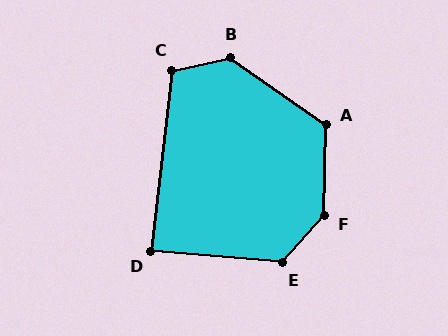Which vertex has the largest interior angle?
F, at approximately 139 degrees.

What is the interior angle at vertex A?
Approximately 124 degrees (obtuse).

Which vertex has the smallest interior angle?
D, at approximately 88 degrees.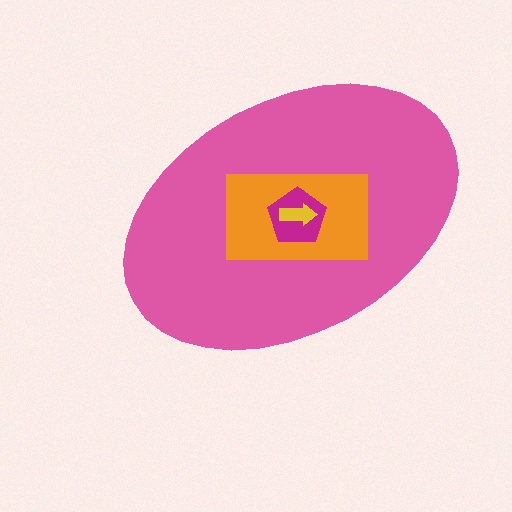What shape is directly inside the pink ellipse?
The orange rectangle.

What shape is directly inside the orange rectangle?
The magenta pentagon.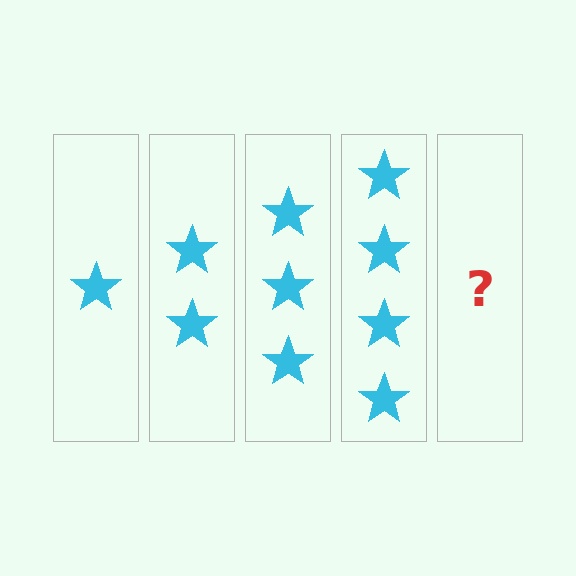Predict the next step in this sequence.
The next step is 5 stars.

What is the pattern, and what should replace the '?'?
The pattern is that each step adds one more star. The '?' should be 5 stars.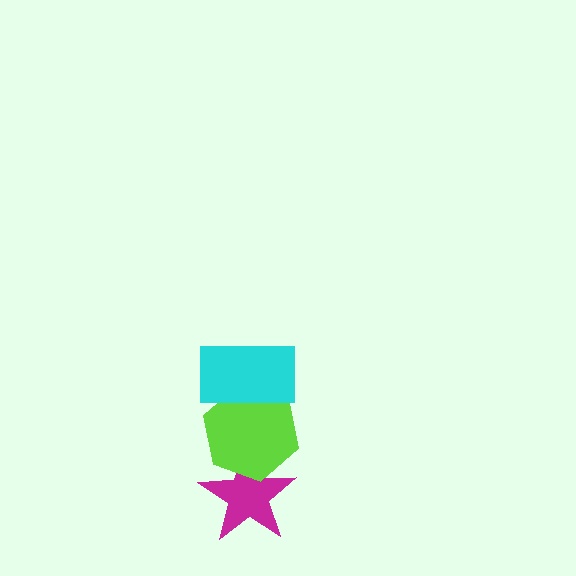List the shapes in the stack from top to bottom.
From top to bottom: the cyan rectangle, the lime hexagon, the magenta star.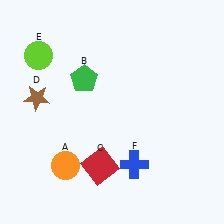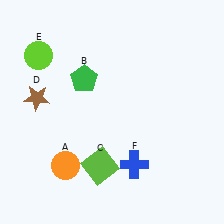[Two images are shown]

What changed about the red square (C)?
In Image 1, C is red. In Image 2, it changed to lime.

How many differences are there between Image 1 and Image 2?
There is 1 difference between the two images.